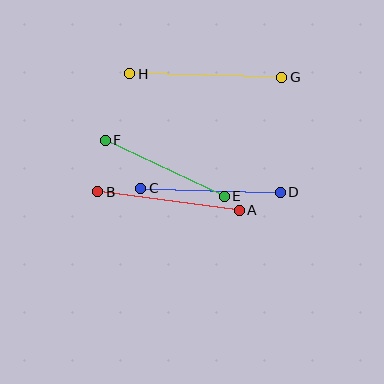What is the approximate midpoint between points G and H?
The midpoint is at approximately (206, 75) pixels.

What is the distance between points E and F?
The distance is approximately 132 pixels.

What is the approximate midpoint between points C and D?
The midpoint is at approximately (210, 190) pixels.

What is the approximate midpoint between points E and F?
The midpoint is at approximately (165, 168) pixels.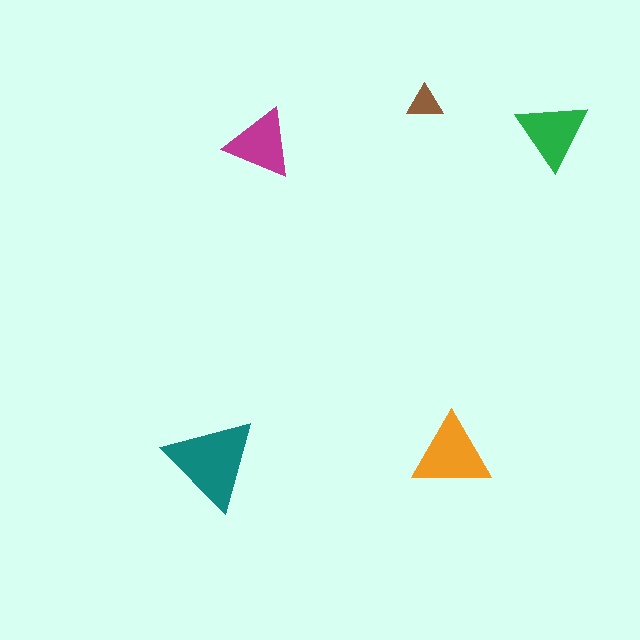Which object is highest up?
The brown triangle is topmost.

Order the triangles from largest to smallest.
the teal one, the orange one, the green one, the magenta one, the brown one.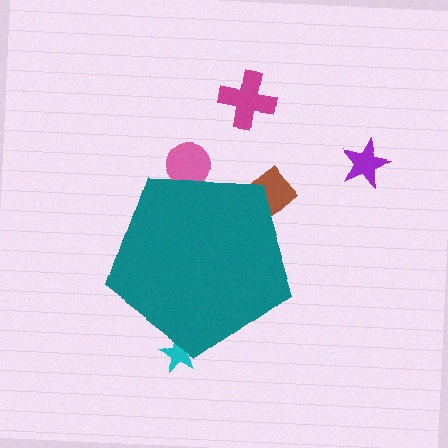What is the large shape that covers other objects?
A teal pentagon.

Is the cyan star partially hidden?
Yes, the cyan star is partially hidden behind the teal pentagon.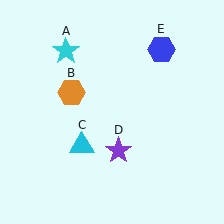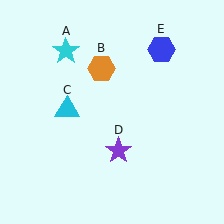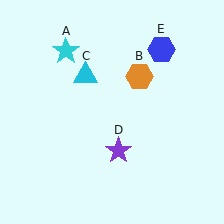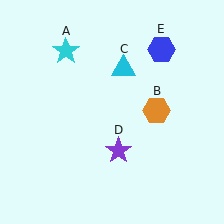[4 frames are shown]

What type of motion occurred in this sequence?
The orange hexagon (object B), cyan triangle (object C) rotated clockwise around the center of the scene.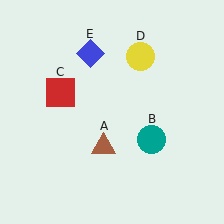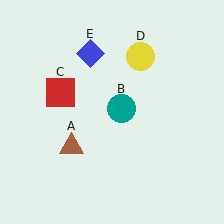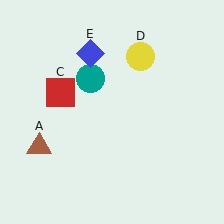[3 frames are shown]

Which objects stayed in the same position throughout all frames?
Red square (object C) and yellow circle (object D) and blue diamond (object E) remained stationary.